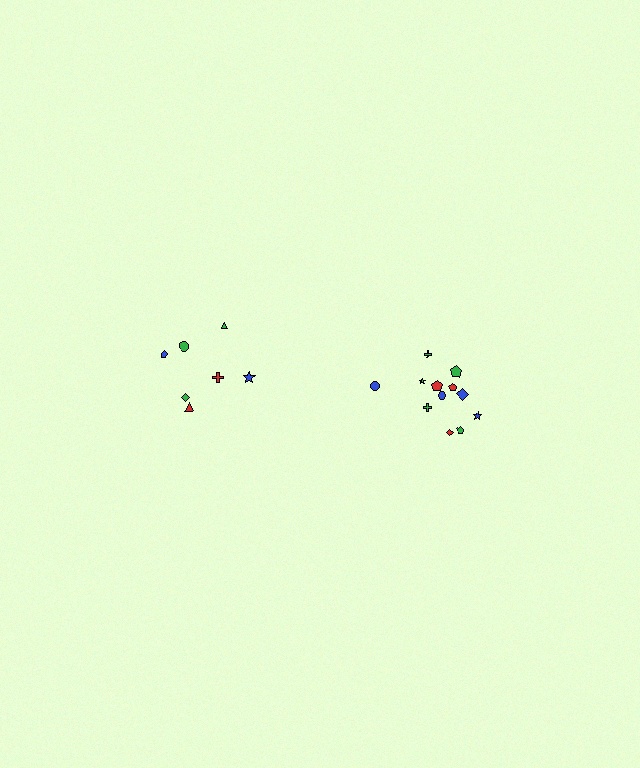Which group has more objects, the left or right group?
The right group.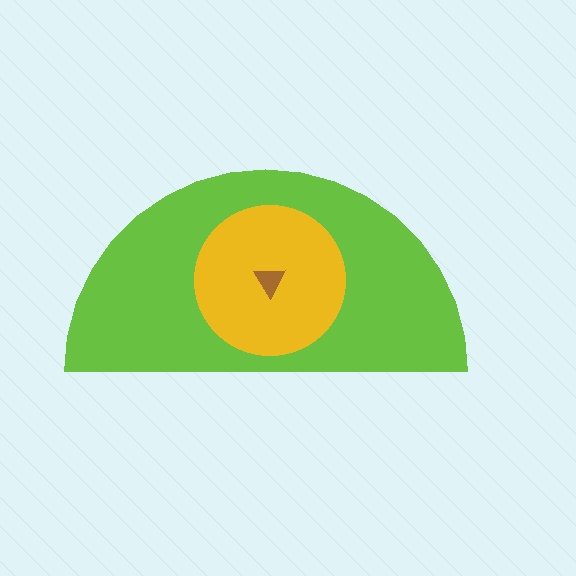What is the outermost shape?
The lime semicircle.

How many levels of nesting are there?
3.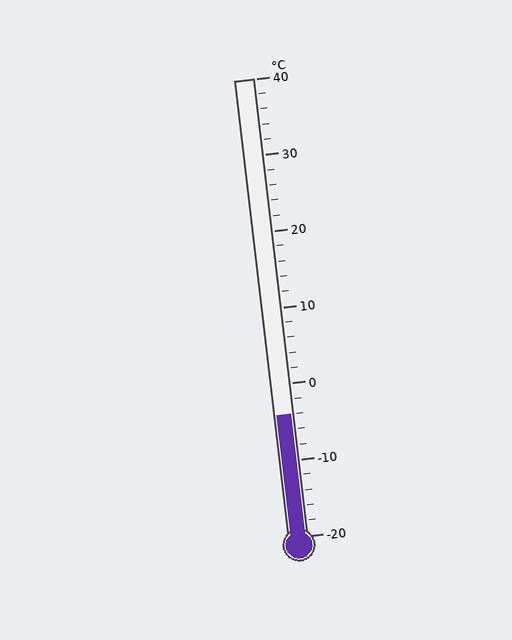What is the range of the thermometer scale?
The thermometer scale ranges from -20°C to 40°C.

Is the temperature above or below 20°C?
The temperature is below 20°C.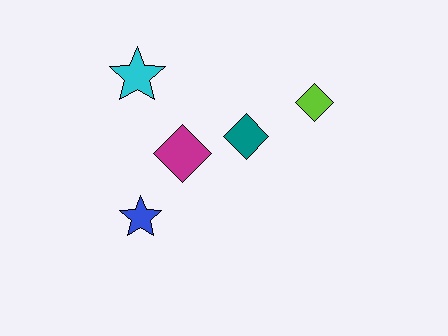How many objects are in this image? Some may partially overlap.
There are 5 objects.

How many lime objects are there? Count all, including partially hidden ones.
There is 1 lime object.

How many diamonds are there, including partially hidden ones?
There are 3 diamonds.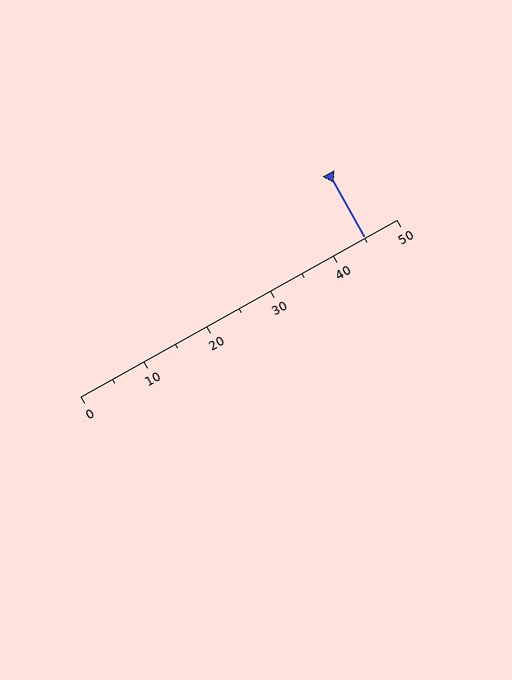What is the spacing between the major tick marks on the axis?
The major ticks are spaced 10 apart.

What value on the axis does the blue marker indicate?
The marker indicates approximately 45.